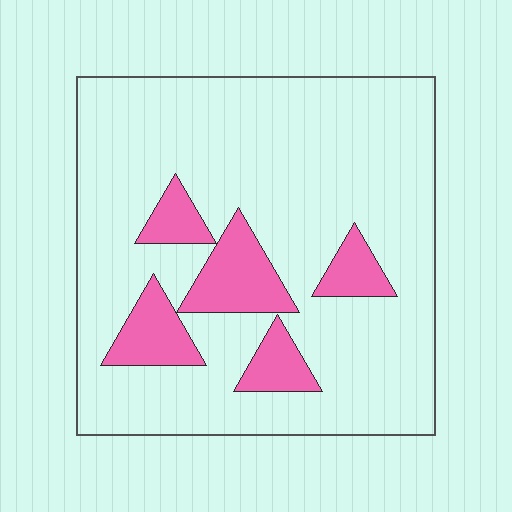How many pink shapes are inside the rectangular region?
5.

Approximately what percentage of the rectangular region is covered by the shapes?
Approximately 15%.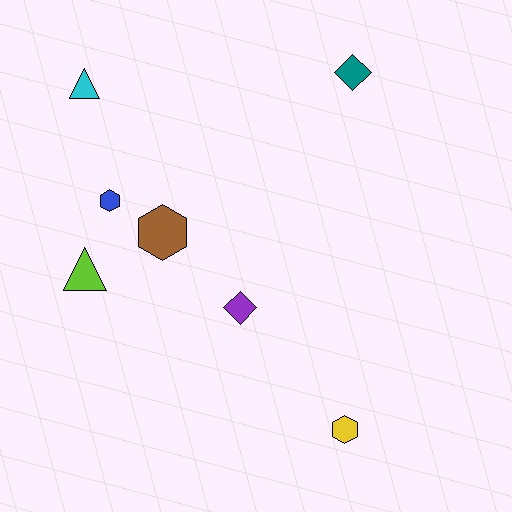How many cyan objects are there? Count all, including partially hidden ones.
There is 1 cyan object.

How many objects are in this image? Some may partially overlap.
There are 7 objects.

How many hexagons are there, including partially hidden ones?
There are 3 hexagons.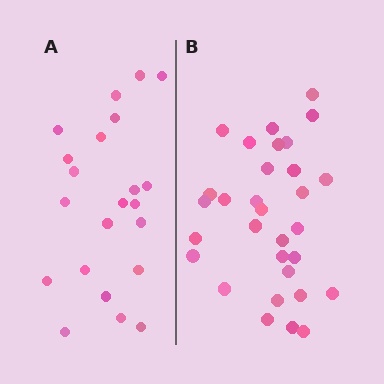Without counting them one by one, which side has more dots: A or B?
Region B (the right region) has more dots.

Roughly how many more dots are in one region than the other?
Region B has roughly 8 or so more dots than region A.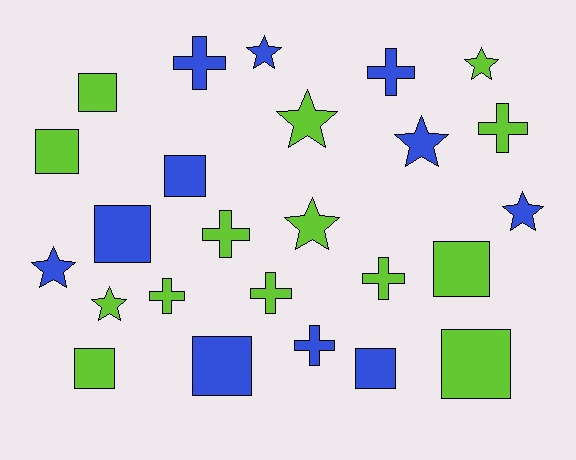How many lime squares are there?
There are 5 lime squares.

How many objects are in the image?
There are 25 objects.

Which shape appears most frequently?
Square, with 9 objects.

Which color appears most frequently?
Lime, with 14 objects.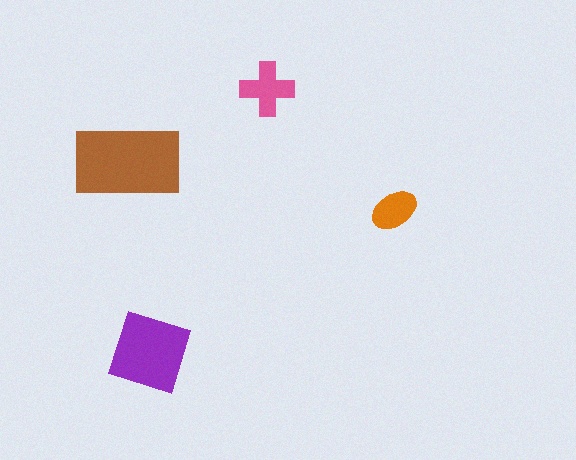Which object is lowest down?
The purple diamond is bottommost.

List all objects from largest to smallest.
The brown rectangle, the purple diamond, the pink cross, the orange ellipse.